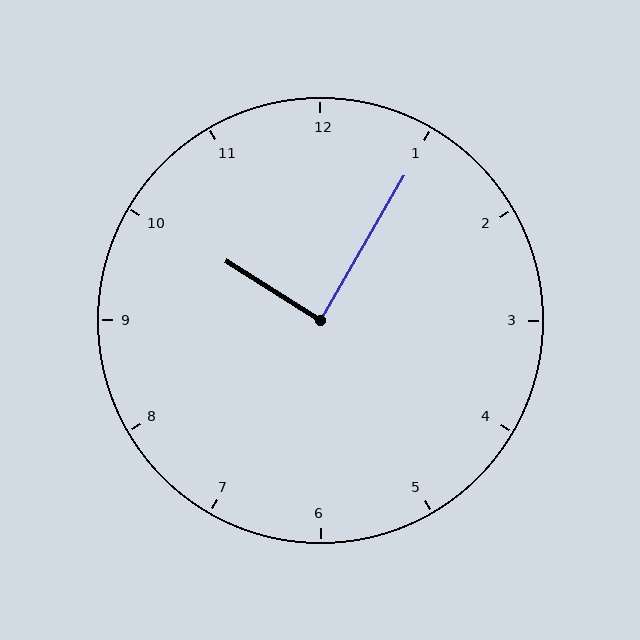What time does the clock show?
10:05.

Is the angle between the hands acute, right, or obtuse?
It is right.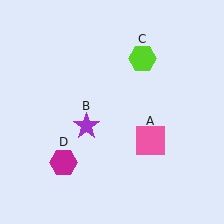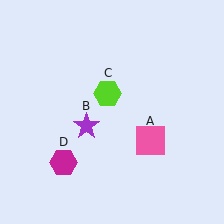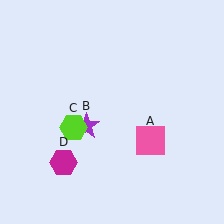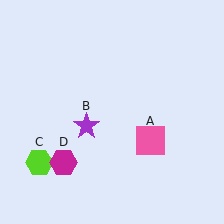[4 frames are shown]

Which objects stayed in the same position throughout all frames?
Pink square (object A) and purple star (object B) and magenta hexagon (object D) remained stationary.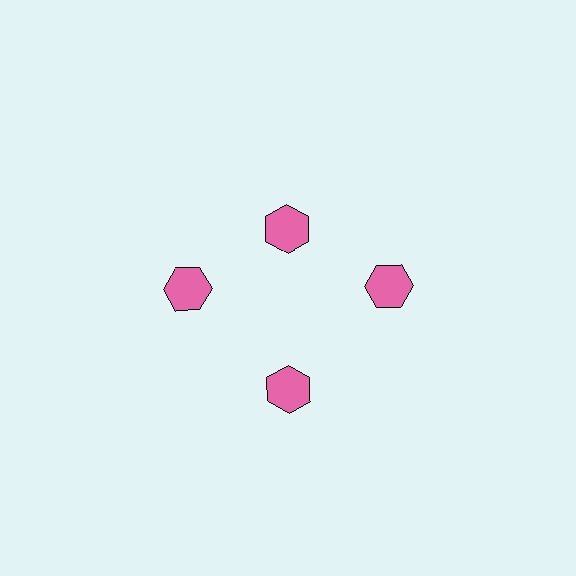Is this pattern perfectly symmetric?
No. The 4 pink hexagons are arranged in a ring, but one element near the 12 o'clock position is pulled inward toward the center, breaking the 4-fold rotational symmetry.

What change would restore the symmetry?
The symmetry would be restored by moving it outward, back onto the ring so that all 4 hexagons sit at equal angles and equal distance from the center.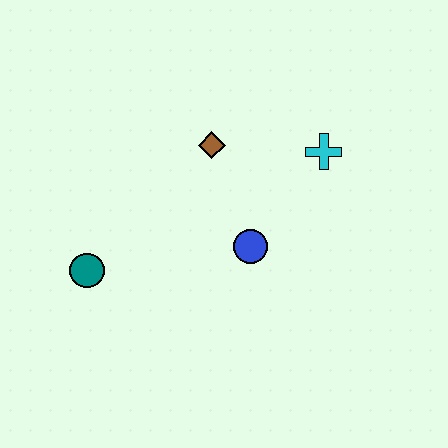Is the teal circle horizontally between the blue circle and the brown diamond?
No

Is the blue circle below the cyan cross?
Yes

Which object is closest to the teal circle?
The blue circle is closest to the teal circle.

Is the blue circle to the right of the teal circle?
Yes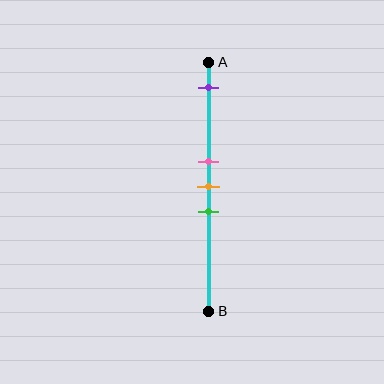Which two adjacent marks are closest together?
The pink and orange marks are the closest adjacent pair.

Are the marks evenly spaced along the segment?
No, the marks are not evenly spaced.